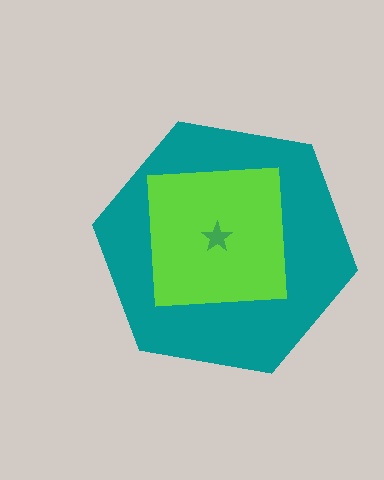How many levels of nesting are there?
3.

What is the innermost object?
The green star.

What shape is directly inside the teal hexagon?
The lime square.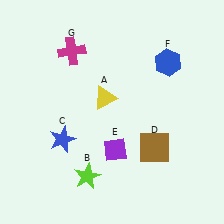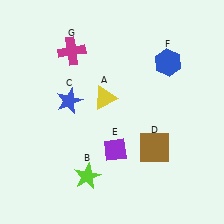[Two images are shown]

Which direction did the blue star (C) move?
The blue star (C) moved up.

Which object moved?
The blue star (C) moved up.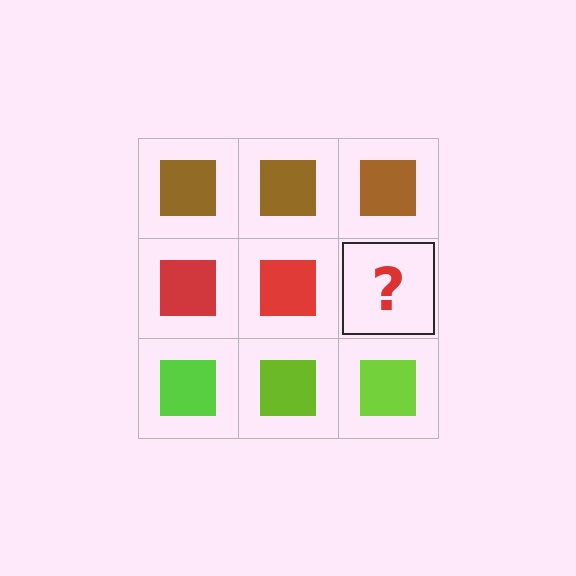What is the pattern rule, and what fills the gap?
The rule is that each row has a consistent color. The gap should be filled with a red square.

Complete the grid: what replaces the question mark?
The question mark should be replaced with a red square.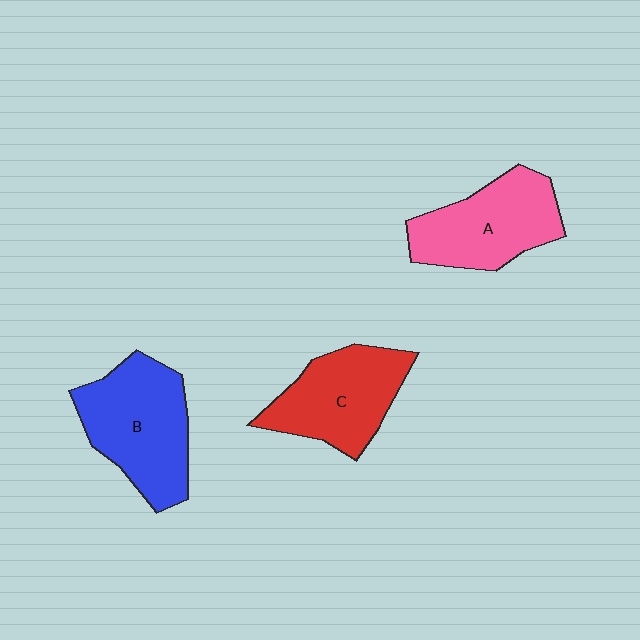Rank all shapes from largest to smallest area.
From largest to smallest: B (blue), A (pink), C (red).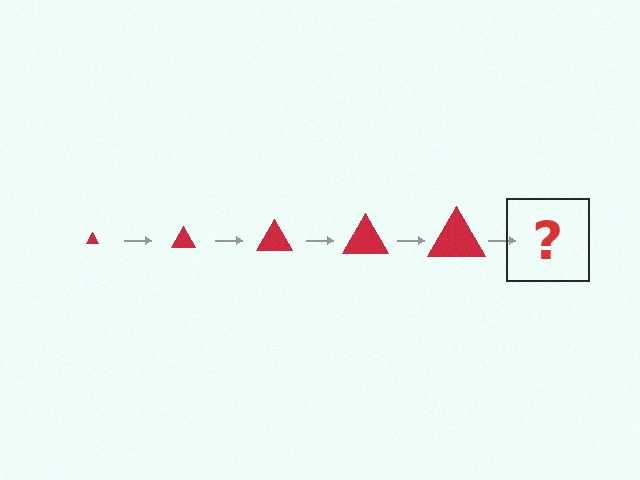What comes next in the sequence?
The next element should be a red triangle, larger than the previous one.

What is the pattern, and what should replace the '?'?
The pattern is that the triangle gets progressively larger each step. The '?' should be a red triangle, larger than the previous one.